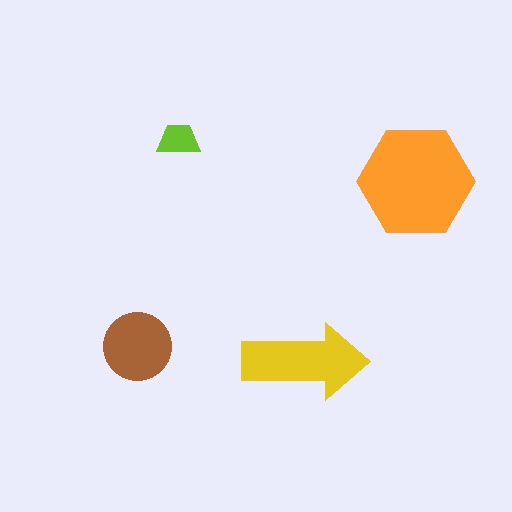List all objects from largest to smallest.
The orange hexagon, the yellow arrow, the brown circle, the lime trapezoid.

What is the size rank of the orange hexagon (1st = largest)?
1st.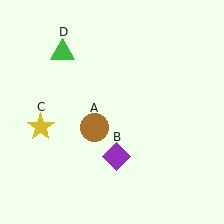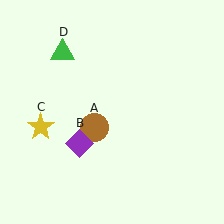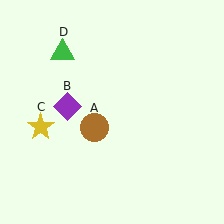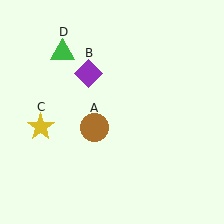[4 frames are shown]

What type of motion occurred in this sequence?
The purple diamond (object B) rotated clockwise around the center of the scene.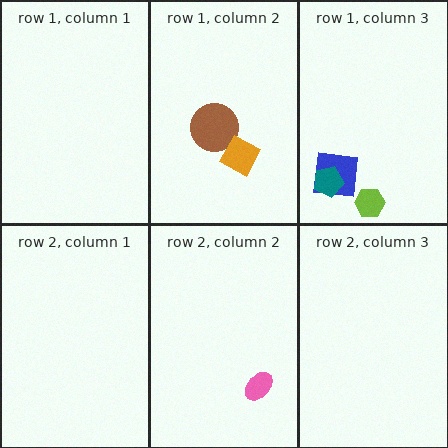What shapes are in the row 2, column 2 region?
The pink ellipse.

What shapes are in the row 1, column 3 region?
The blue square, the teal pentagon, the lime hexagon.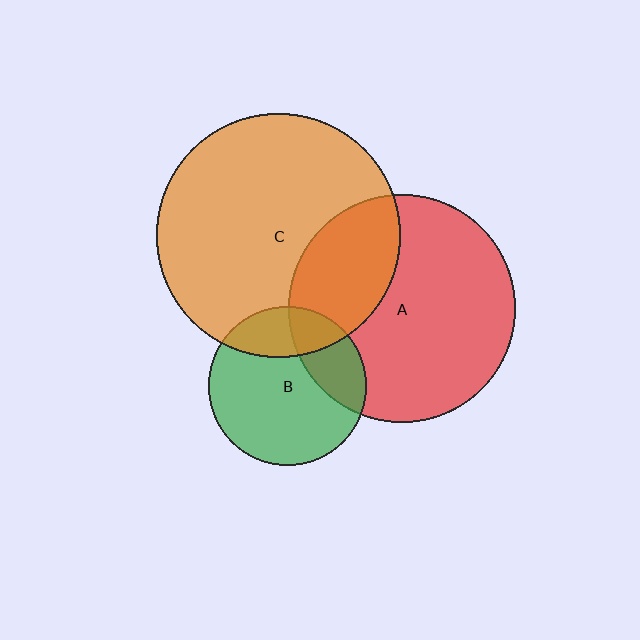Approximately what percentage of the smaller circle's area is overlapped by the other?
Approximately 25%.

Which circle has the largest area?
Circle C (orange).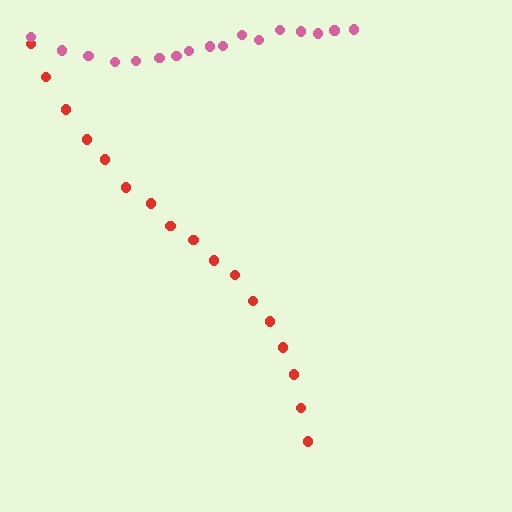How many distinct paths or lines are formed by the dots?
There are 2 distinct paths.